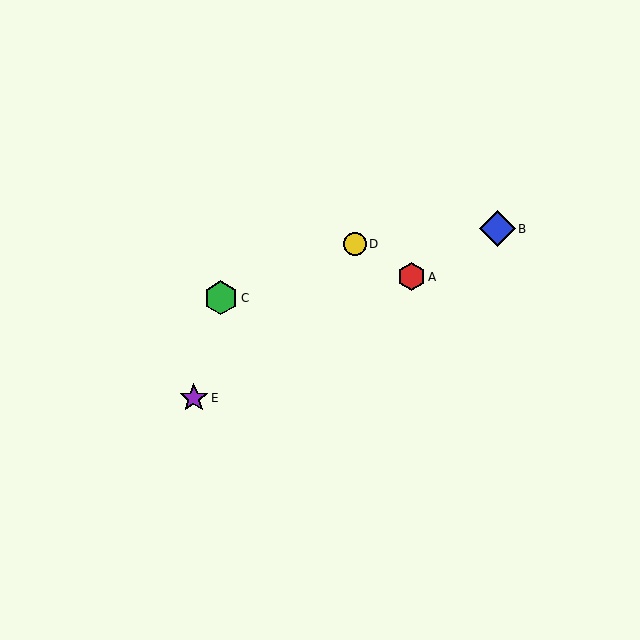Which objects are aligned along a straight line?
Objects A, B, E are aligned along a straight line.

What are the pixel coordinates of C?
Object C is at (221, 298).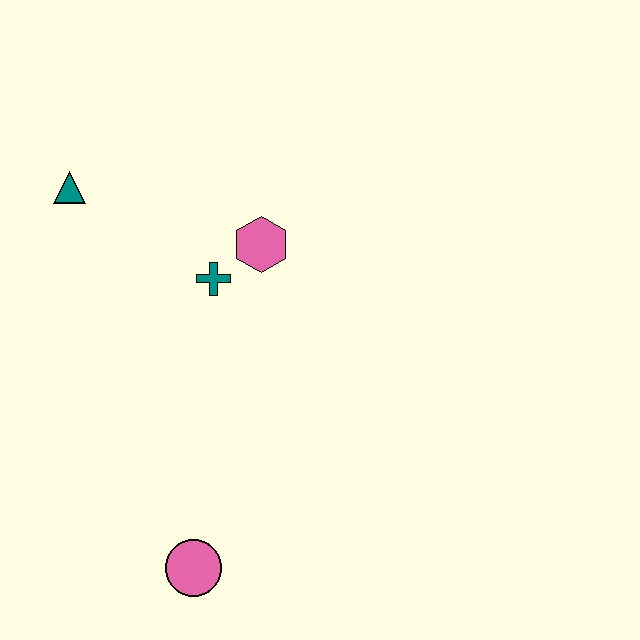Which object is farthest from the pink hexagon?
The pink circle is farthest from the pink hexagon.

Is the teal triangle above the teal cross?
Yes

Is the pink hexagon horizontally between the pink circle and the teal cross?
No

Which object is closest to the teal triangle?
The teal cross is closest to the teal triangle.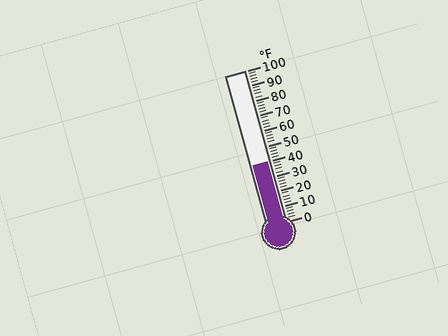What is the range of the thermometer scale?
The thermometer scale ranges from 0°F to 100°F.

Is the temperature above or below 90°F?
The temperature is below 90°F.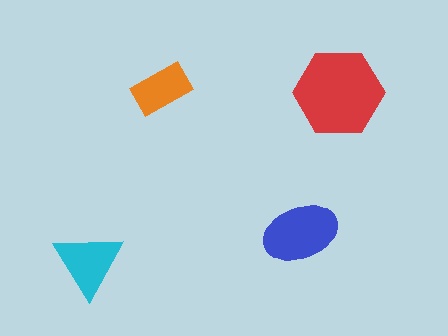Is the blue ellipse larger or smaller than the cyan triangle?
Larger.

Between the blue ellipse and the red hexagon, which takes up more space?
The red hexagon.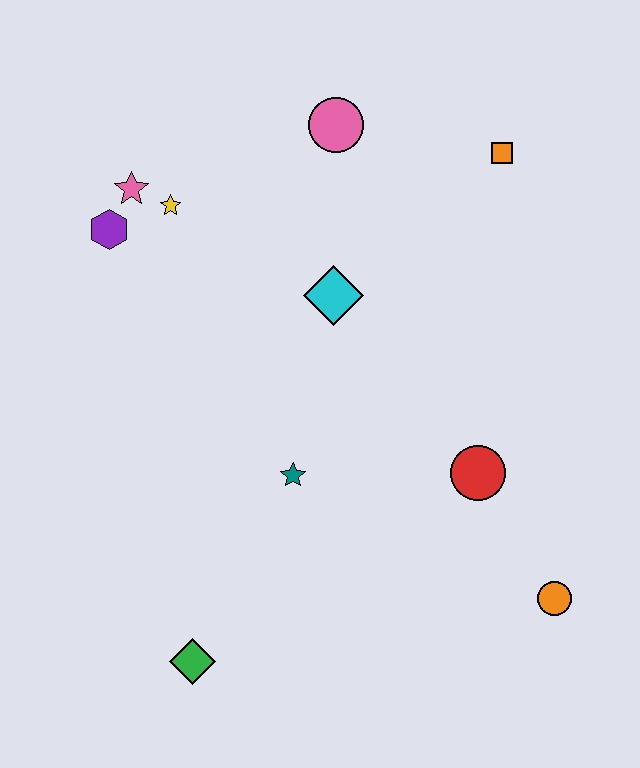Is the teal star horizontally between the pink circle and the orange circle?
No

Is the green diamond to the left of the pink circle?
Yes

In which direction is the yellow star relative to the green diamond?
The yellow star is above the green diamond.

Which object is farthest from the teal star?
The orange square is farthest from the teal star.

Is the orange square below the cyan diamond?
No